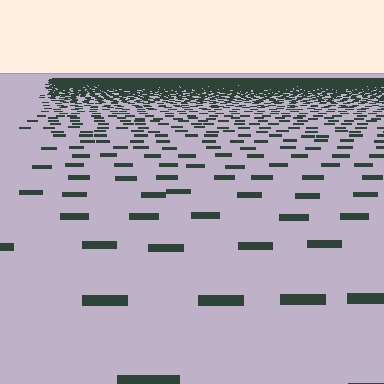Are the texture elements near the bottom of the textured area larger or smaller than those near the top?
Larger. Near the bottom, elements are closer to the viewer and appear at a bigger on-screen size.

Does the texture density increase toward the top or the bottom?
Density increases toward the top.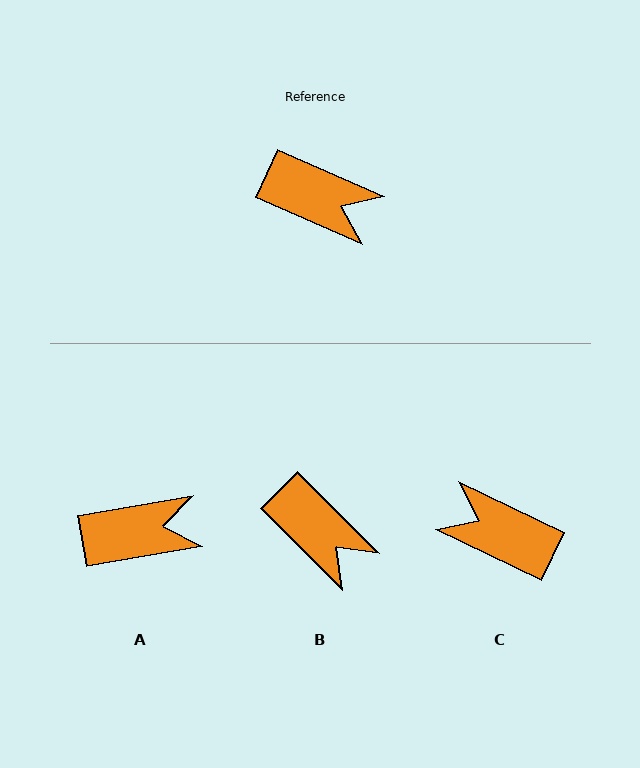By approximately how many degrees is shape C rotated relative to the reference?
Approximately 178 degrees counter-clockwise.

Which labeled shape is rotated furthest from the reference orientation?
C, about 178 degrees away.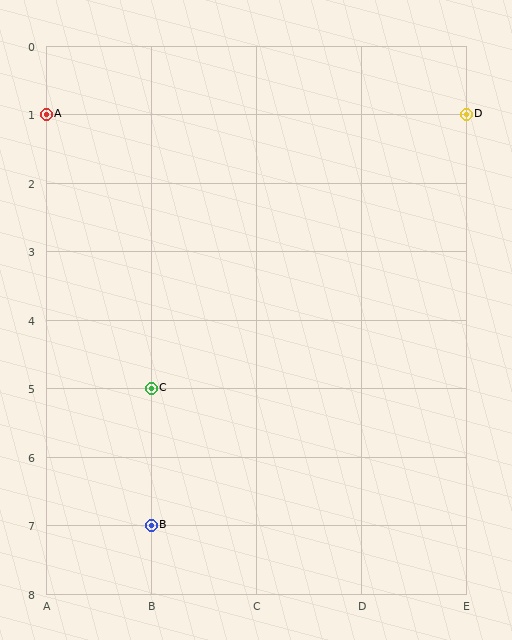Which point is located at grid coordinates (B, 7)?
Point B is at (B, 7).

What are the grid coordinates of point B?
Point B is at grid coordinates (B, 7).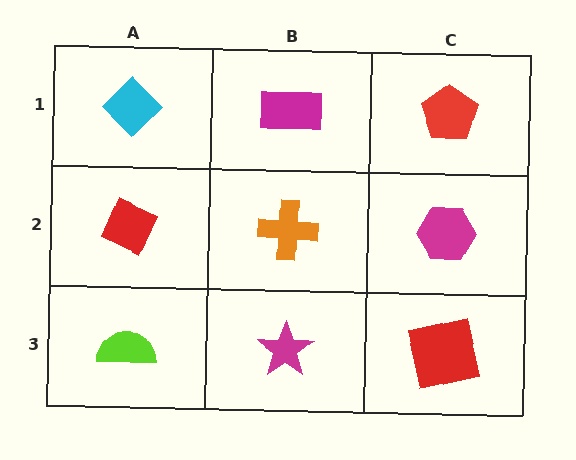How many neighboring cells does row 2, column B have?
4.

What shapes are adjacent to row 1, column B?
An orange cross (row 2, column B), a cyan diamond (row 1, column A), a red pentagon (row 1, column C).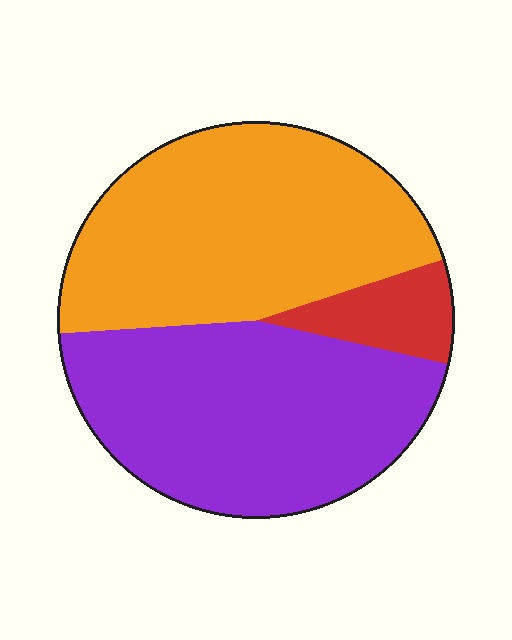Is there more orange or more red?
Orange.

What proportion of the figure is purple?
Purple takes up between a quarter and a half of the figure.